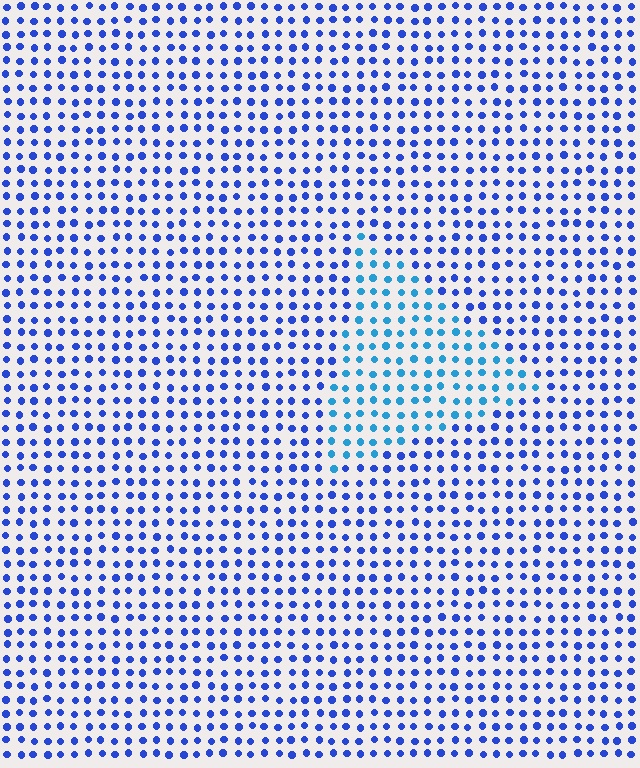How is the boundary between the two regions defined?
The boundary is defined purely by a slight shift in hue (about 31 degrees). Spacing, size, and orientation are identical on both sides.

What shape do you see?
I see a triangle.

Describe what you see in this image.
The image is filled with small blue elements in a uniform arrangement. A triangle-shaped region is visible where the elements are tinted to a slightly different hue, forming a subtle color boundary.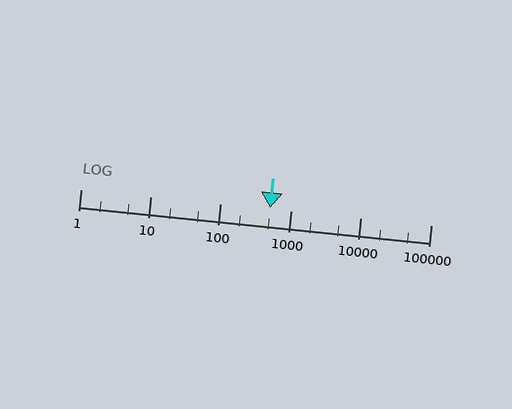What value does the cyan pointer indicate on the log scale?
The pointer indicates approximately 500.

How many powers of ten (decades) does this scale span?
The scale spans 5 decades, from 1 to 100000.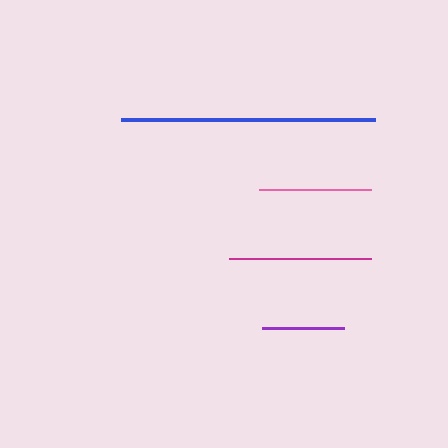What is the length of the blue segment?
The blue segment is approximately 254 pixels long.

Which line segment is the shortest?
The purple line is the shortest at approximately 82 pixels.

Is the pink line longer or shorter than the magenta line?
The magenta line is longer than the pink line.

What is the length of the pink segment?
The pink segment is approximately 112 pixels long.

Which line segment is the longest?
The blue line is the longest at approximately 254 pixels.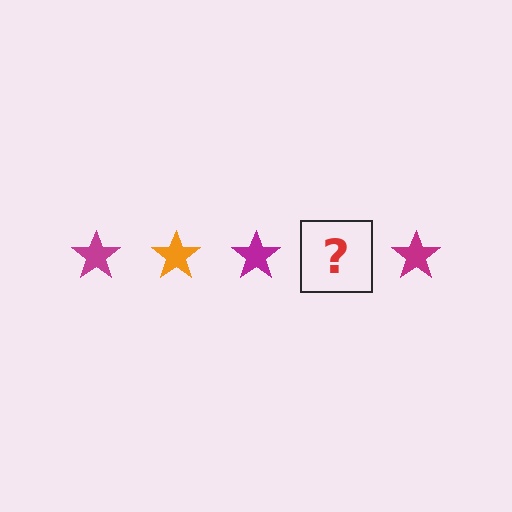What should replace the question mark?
The question mark should be replaced with an orange star.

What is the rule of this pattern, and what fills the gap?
The rule is that the pattern cycles through magenta, orange stars. The gap should be filled with an orange star.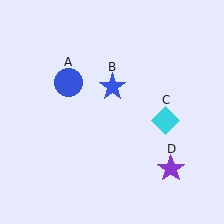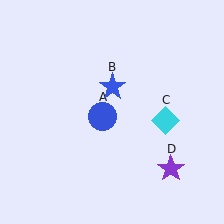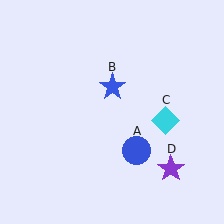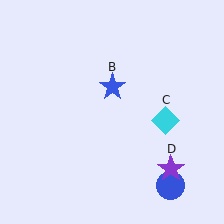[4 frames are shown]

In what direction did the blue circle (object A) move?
The blue circle (object A) moved down and to the right.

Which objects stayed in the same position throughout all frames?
Blue star (object B) and cyan diamond (object C) and purple star (object D) remained stationary.